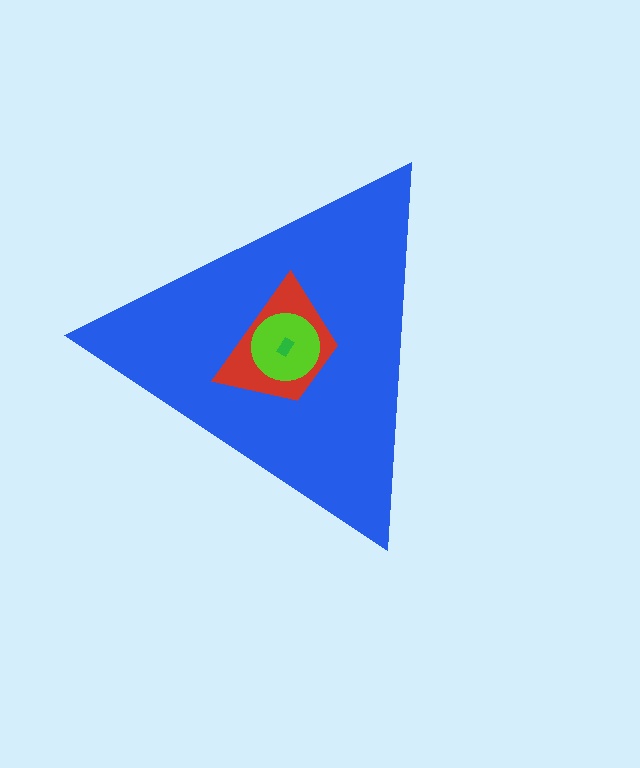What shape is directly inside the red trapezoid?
The lime circle.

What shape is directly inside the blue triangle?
The red trapezoid.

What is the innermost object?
The green rectangle.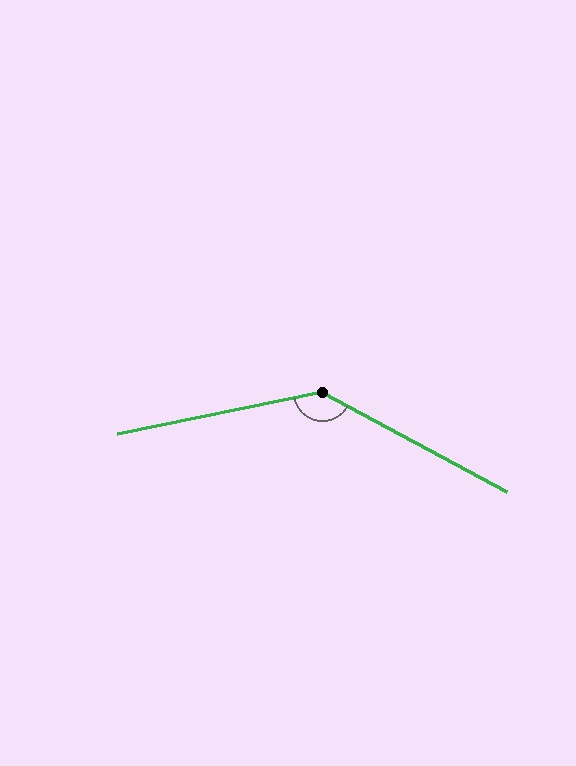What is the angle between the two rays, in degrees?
Approximately 140 degrees.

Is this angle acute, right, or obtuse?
It is obtuse.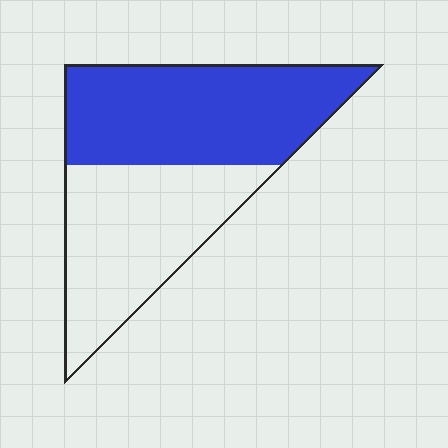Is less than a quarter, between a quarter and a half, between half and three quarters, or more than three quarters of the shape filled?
Between half and three quarters.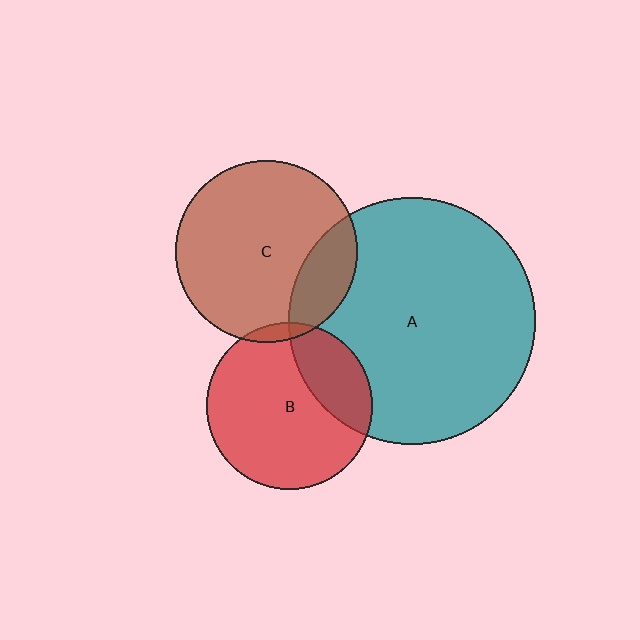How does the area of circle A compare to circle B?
Approximately 2.2 times.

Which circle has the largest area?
Circle A (teal).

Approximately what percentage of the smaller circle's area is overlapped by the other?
Approximately 20%.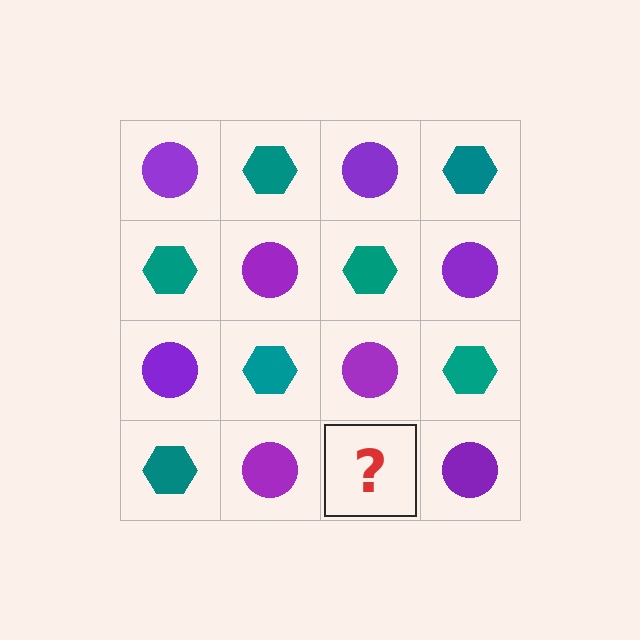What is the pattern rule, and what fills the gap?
The rule is that it alternates purple circle and teal hexagon in a checkerboard pattern. The gap should be filled with a teal hexagon.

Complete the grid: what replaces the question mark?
The question mark should be replaced with a teal hexagon.